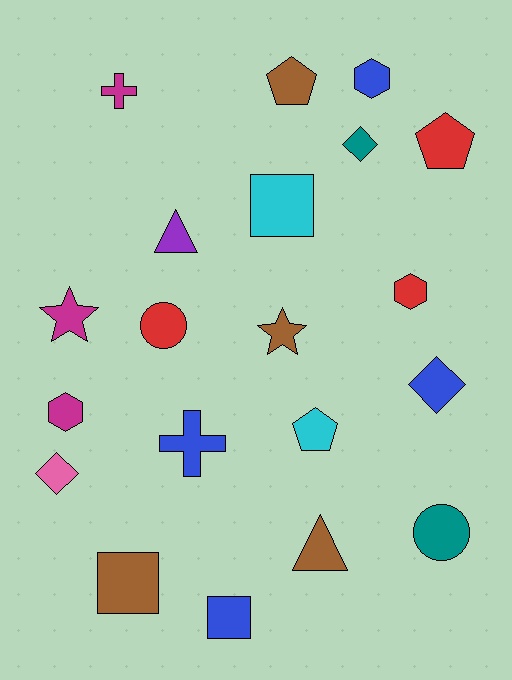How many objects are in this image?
There are 20 objects.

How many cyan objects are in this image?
There are 2 cyan objects.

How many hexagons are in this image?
There are 3 hexagons.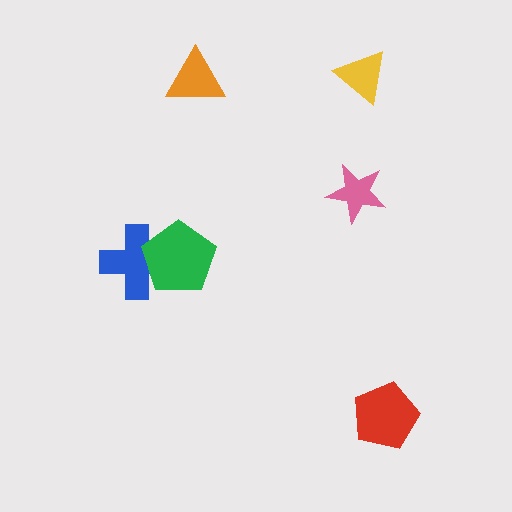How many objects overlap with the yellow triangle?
0 objects overlap with the yellow triangle.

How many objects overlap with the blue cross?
1 object overlaps with the blue cross.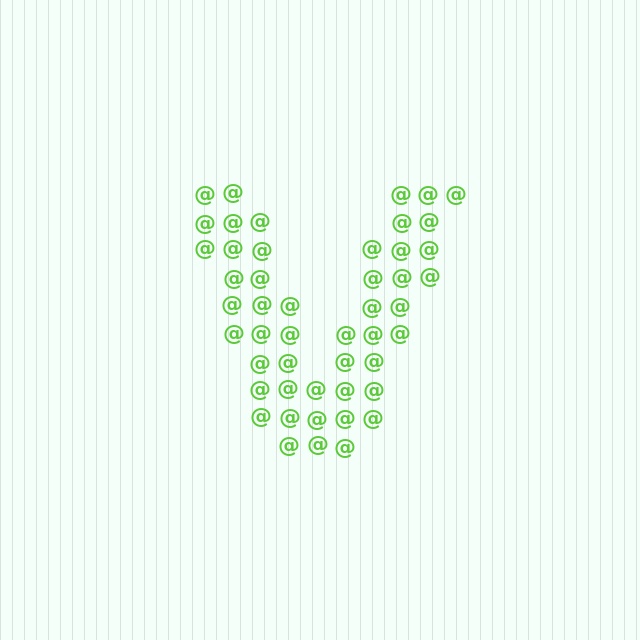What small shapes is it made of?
It is made of small at signs.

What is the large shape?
The large shape is the letter V.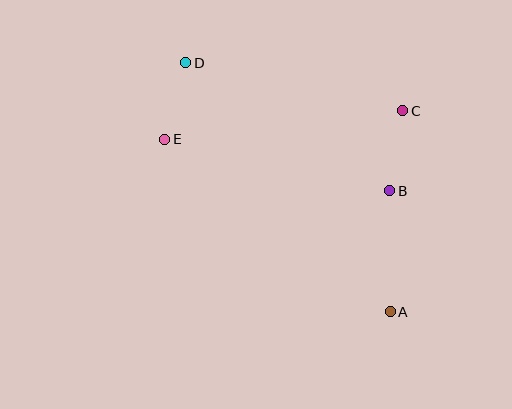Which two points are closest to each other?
Points D and E are closest to each other.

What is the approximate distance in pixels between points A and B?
The distance between A and B is approximately 121 pixels.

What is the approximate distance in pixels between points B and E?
The distance between B and E is approximately 231 pixels.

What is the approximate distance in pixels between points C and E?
The distance between C and E is approximately 240 pixels.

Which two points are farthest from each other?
Points A and D are farthest from each other.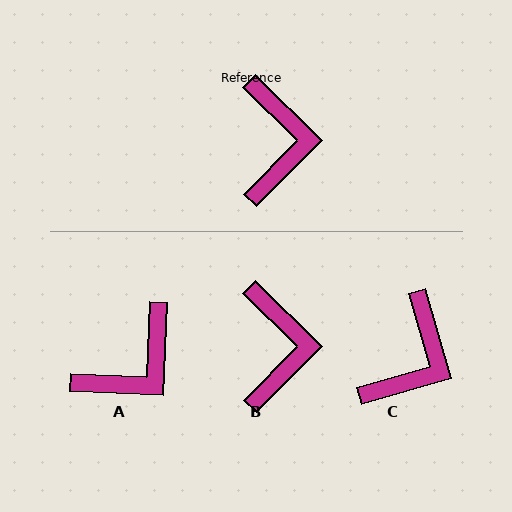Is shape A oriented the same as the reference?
No, it is off by about 48 degrees.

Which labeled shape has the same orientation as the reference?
B.